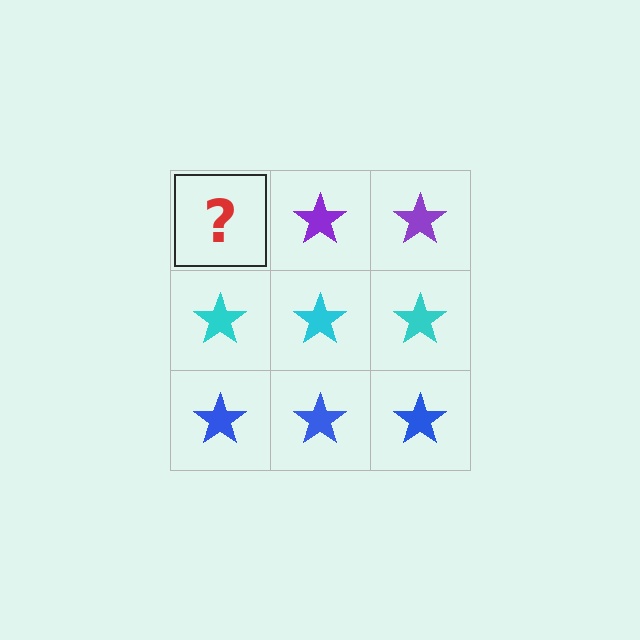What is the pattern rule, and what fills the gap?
The rule is that each row has a consistent color. The gap should be filled with a purple star.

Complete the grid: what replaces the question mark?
The question mark should be replaced with a purple star.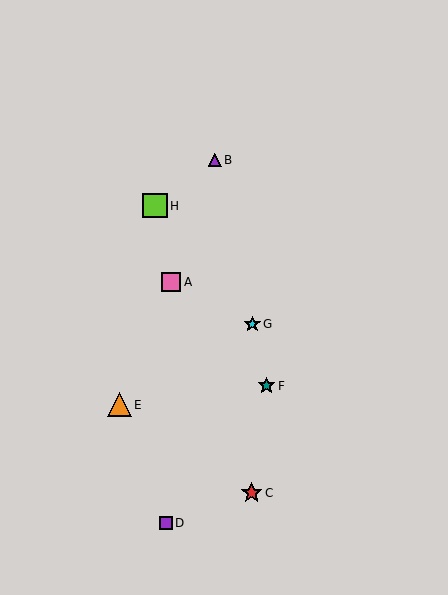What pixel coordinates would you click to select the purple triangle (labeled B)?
Click at (215, 160) to select the purple triangle B.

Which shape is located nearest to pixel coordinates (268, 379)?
The teal star (labeled F) at (267, 386) is nearest to that location.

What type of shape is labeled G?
Shape G is a cyan star.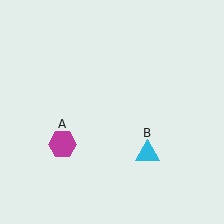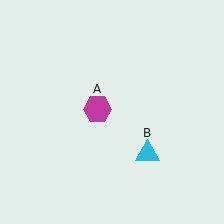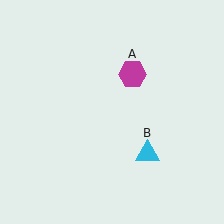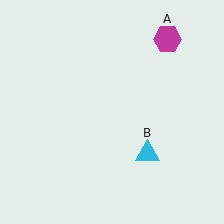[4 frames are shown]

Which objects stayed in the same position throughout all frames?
Cyan triangle (object B) remained stationary.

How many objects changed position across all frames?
1 object changed position: magenta hexagon (object A).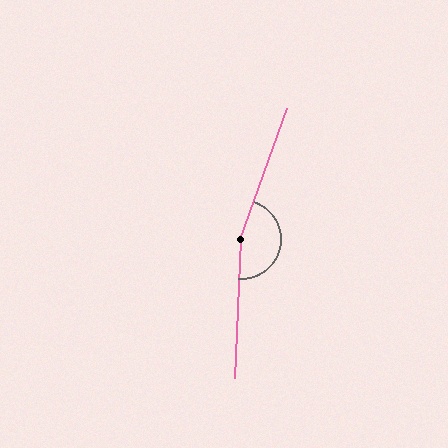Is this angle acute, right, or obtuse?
It is obtuse.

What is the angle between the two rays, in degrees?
Approximately 163 degrees.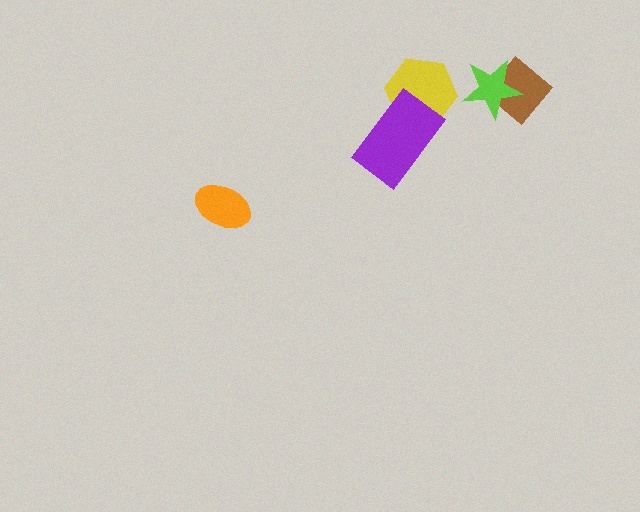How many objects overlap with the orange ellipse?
0 objects overlap with the orange ellipse.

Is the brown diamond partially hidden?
Yes, it is partially covered by another shape.